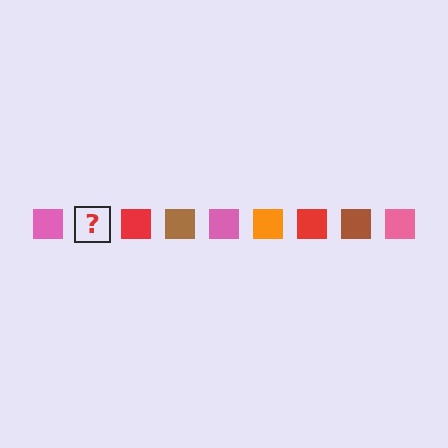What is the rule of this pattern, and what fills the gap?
The rule is that the pattern cycles through pink, orange, red, brown squares. The gap should be filled with an orange square.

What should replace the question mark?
The question mark should be replaced with an orange square.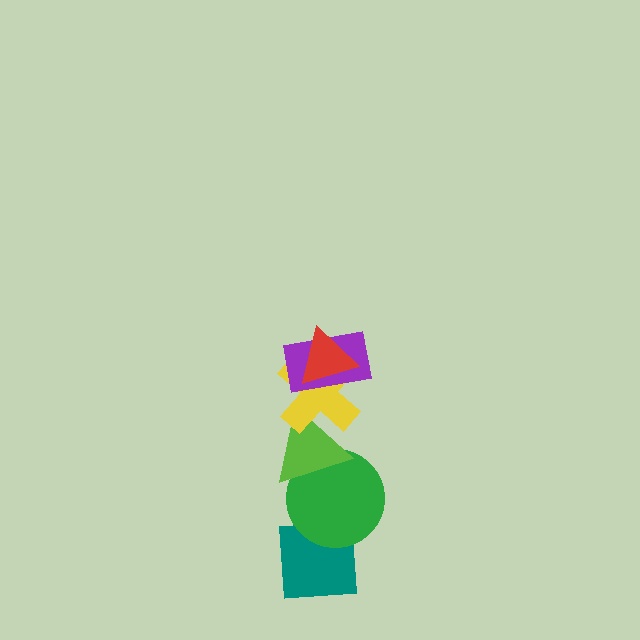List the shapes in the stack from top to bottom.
From top to bottom: the red triangle, the purple rectangle, the yellow cross, the lime triangle, the green circle, the teal square.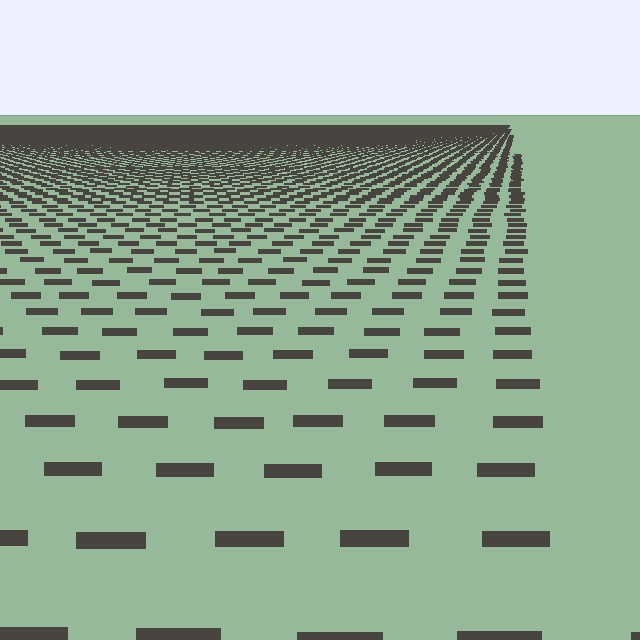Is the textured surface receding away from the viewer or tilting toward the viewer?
The surface is receding away from the viewer. Texture elements get smaller and denser toward the top.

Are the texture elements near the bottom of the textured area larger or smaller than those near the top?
Larger. Near the bottom, elements are closer to the viewer and appear at a bigger on-screen size.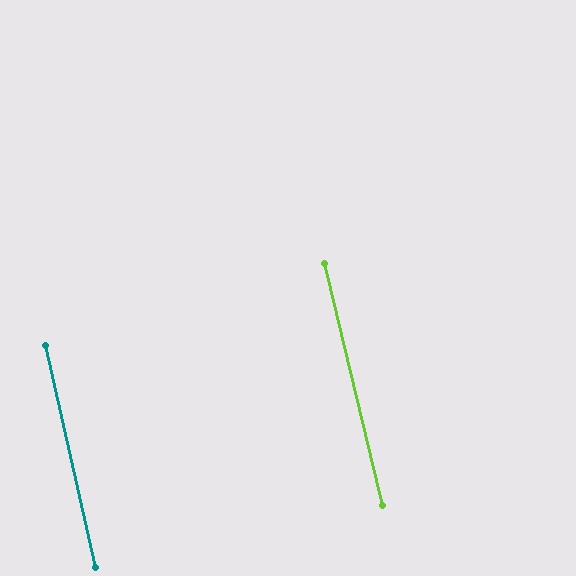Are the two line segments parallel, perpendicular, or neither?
Parallel — their directions differ by only 0.8°.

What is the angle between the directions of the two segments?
Approximately 1 degree.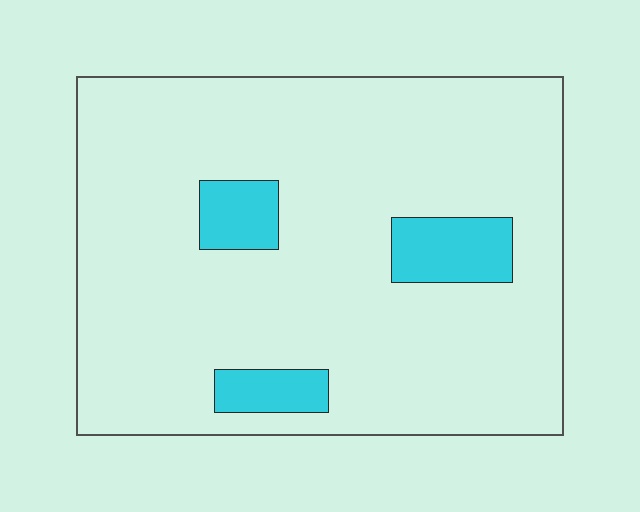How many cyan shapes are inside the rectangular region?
3.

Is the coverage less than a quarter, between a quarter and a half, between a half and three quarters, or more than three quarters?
Less than a quarter.